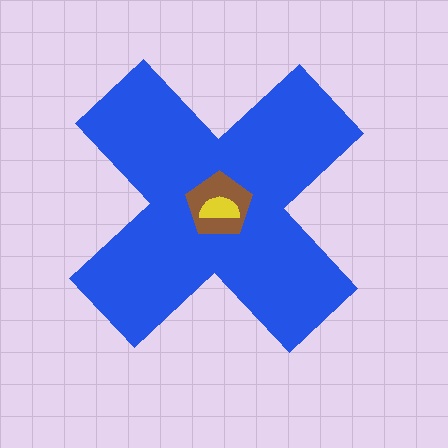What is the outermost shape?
The blue cross.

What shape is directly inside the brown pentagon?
The yellow semicircle.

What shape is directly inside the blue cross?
The brown pentagon.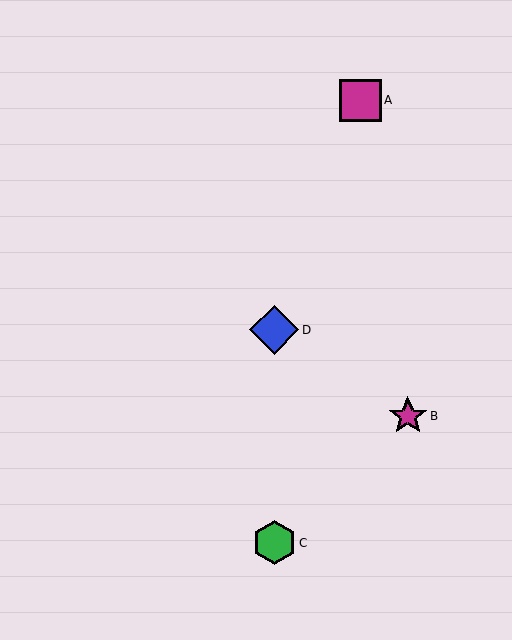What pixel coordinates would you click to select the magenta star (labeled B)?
Click at (408, 416) to select the magenta star B.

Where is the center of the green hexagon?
The center of the green hexagon is at (274, 543).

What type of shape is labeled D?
Shape D is a blue diamond.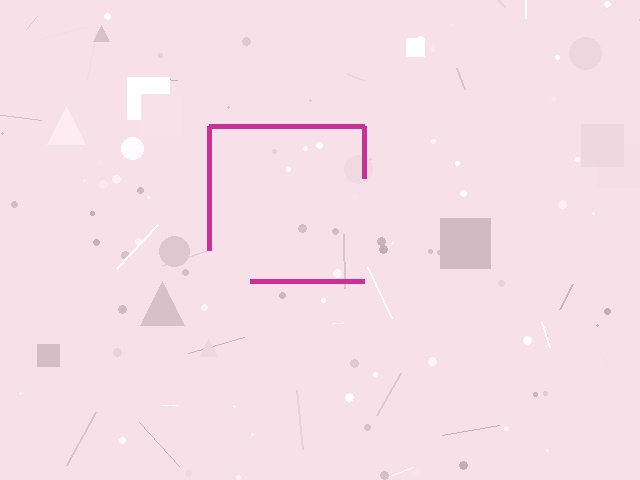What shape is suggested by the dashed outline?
The dashed outline suggests a square.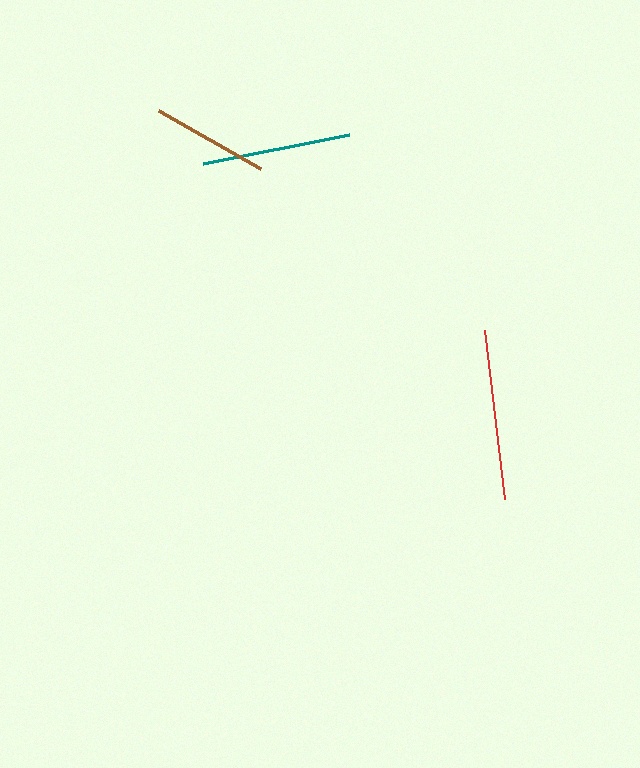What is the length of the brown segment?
The brown segment is approximately 118 pixels long.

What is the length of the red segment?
The red segment is approximately 170 pixels long.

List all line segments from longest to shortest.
From longest to shortest: red, teal, brown.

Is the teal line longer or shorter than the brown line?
The teal line is longer than the brown line.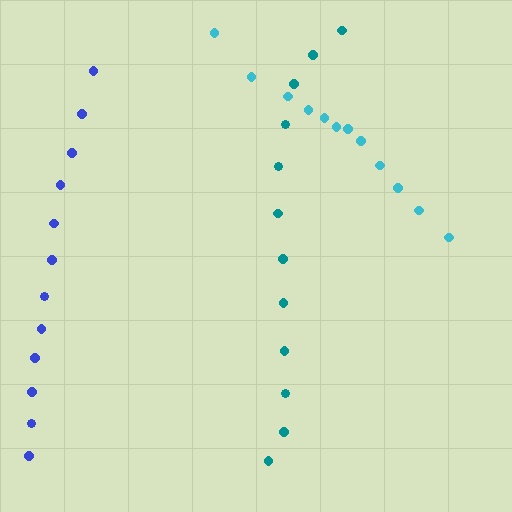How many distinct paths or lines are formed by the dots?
There are 3 distinct paths.